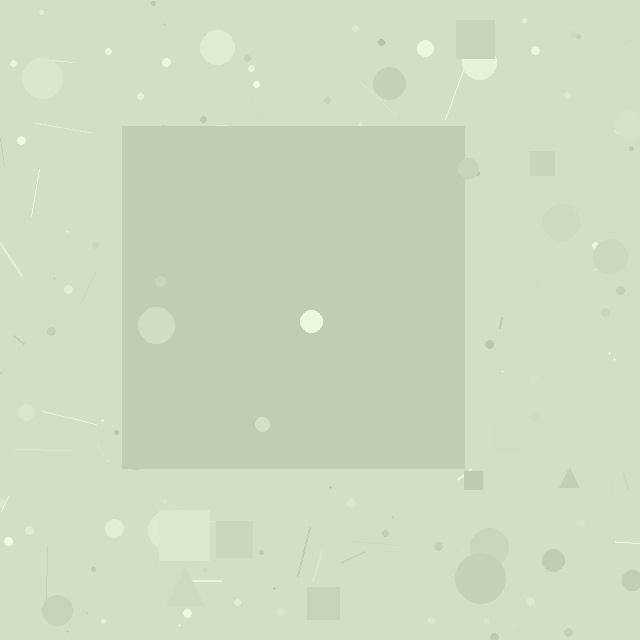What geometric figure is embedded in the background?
A square is embedded in the background.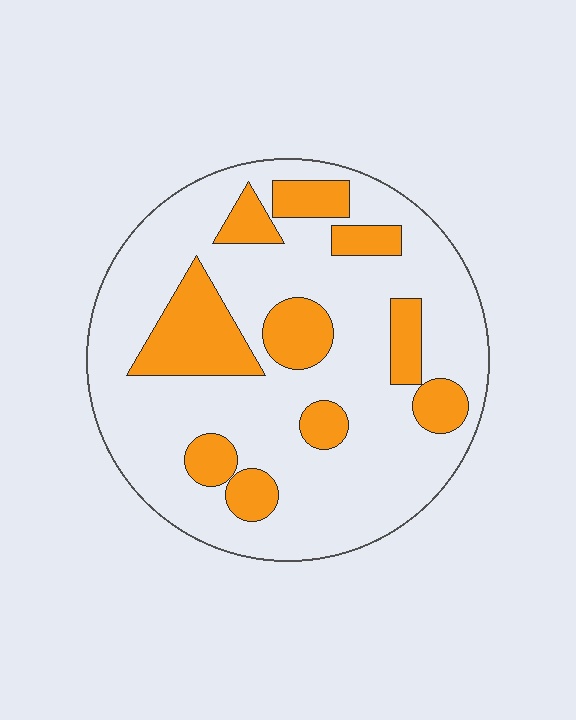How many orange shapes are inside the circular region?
10.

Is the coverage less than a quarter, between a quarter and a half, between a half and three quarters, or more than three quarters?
Less than a quarter.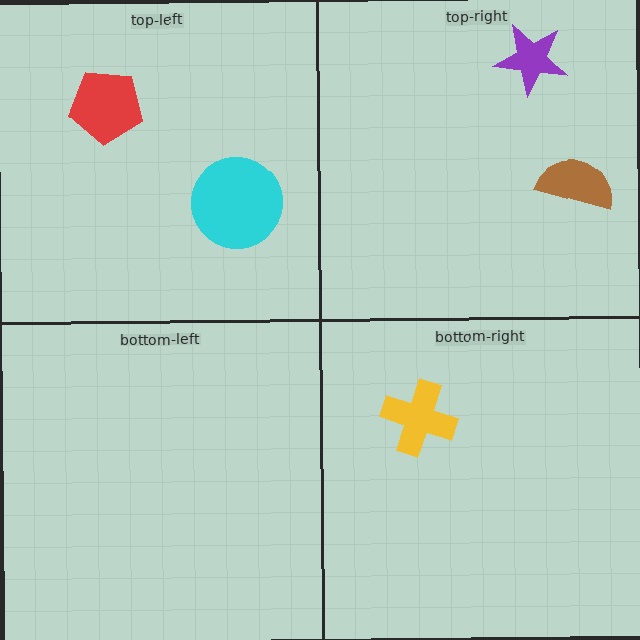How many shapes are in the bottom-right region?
1.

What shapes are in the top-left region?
The cyan circle, the red pentagon.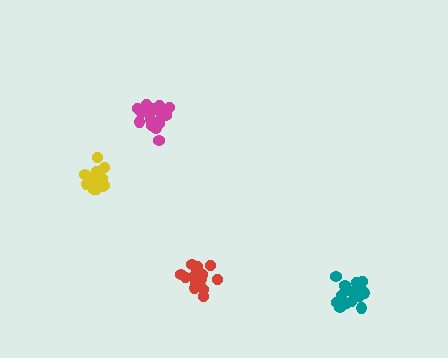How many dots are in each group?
Group 1: 18 dots, Group 2: 16 dots, Group 3: 19 dots, Group 4: 19 dots (72 total).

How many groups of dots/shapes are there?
There are 4 groups.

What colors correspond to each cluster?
The clusters are colored: teal, yellow, magenta, red.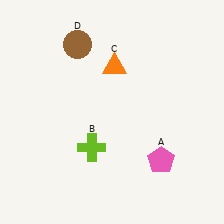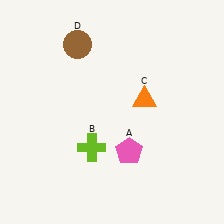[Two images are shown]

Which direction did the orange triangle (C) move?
The orange triangle (C) moved down.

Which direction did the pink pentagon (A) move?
The pink pentagon (A) moved left.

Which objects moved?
The objects that moved are: the pink pentagon (A), the orange triangle (C).